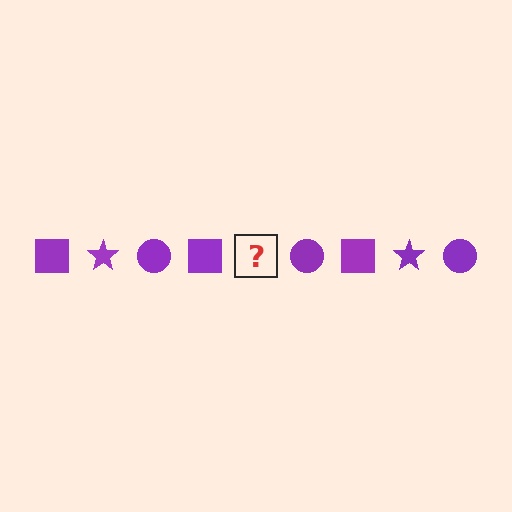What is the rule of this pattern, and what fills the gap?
The rule is that the pattern cycles through square, star, circle shapes in purple. The gap should be filled with a purple star.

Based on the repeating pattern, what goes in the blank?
The blank should be a purple star.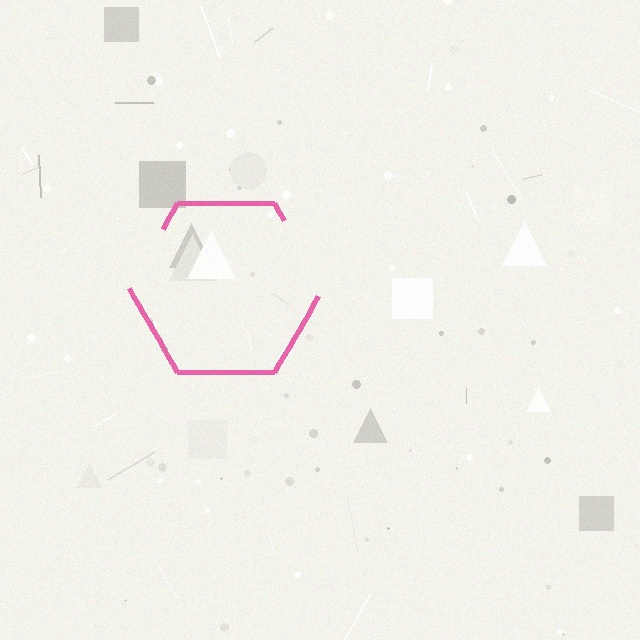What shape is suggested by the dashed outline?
The dashed outline suggests a hexagon.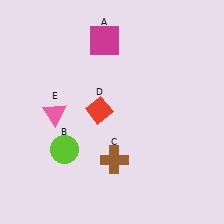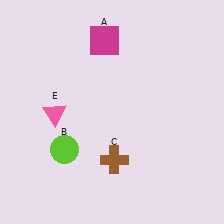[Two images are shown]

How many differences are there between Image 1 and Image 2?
There is 1 difference between the two images.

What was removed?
The red diamond (D) was removed in Image 2.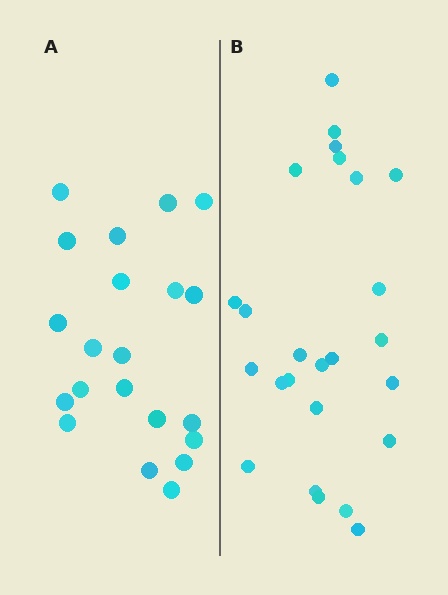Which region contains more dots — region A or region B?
Region B (the right region) has more dots.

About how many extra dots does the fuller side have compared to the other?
Region B has about 4 more dots than region A.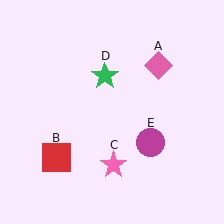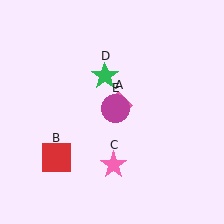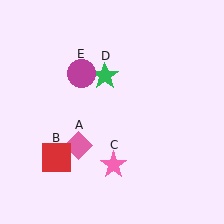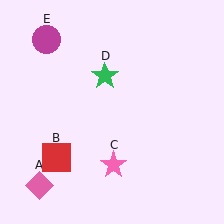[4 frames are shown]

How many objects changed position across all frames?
2 objects changed position: pink diamond (object A), magenta circle (object E).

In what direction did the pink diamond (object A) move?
The pink diamond (object A) moved down and to the left.